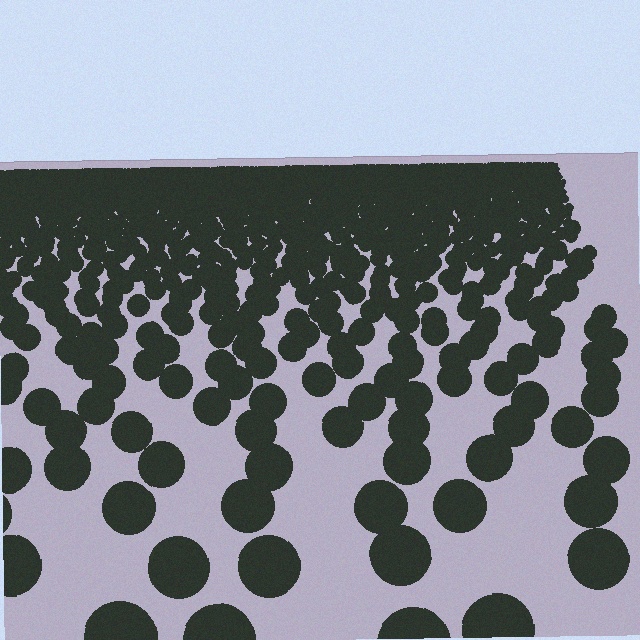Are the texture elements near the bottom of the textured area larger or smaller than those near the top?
Larger. Near the bottom, elements are closer to the viewer and appear at a bigger on-screen size.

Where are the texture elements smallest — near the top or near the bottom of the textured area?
Near the top.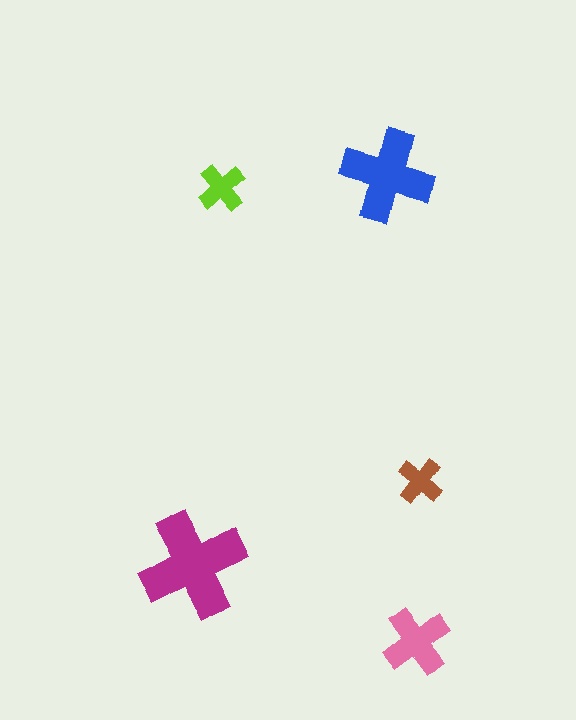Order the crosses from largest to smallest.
the magenta one, the blue one, the pink one, the lime one, the brown one.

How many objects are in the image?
There are 5 objects in the image.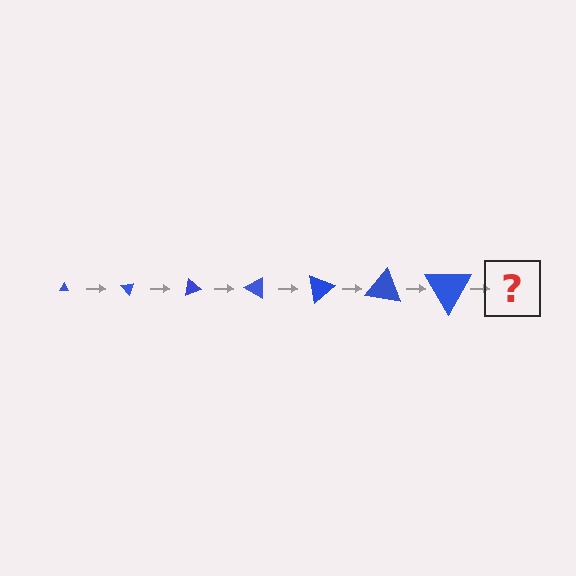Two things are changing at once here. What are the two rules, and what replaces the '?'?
The two rules are that the triangle grows larger each step and it rotates 50 degrees each step. The '?' should be a triangle, larger than the previous one and rotated 350 degrees from the start.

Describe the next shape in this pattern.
It should be a triangle, larger than the previous one and rotated 350 degrees from the start.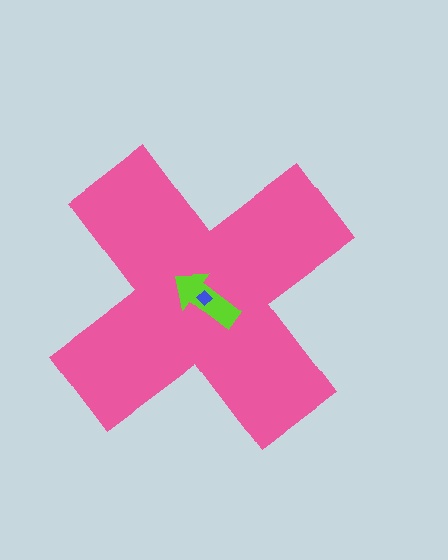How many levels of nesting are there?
3.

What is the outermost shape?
The pink cross.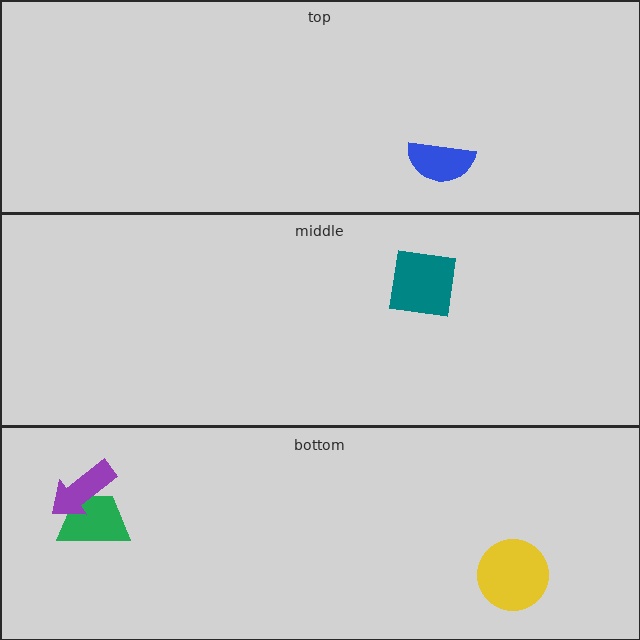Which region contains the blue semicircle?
The top region.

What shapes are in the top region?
The blue semicircle.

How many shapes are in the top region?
1.